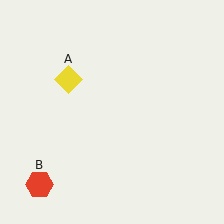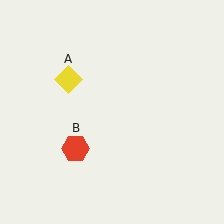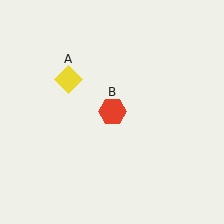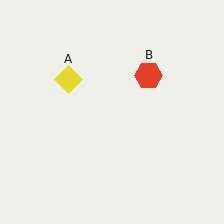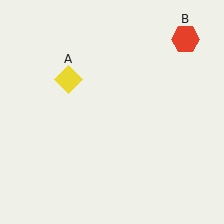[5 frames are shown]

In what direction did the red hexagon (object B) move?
The red hexagon (object B) moved up and to the right.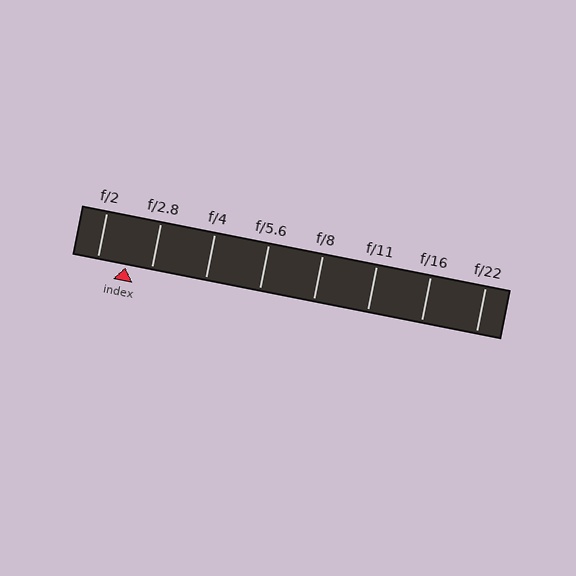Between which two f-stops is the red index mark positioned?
The index mark is between f/2 and f/2.8.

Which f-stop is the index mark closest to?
The index mark is closest to f/2.8.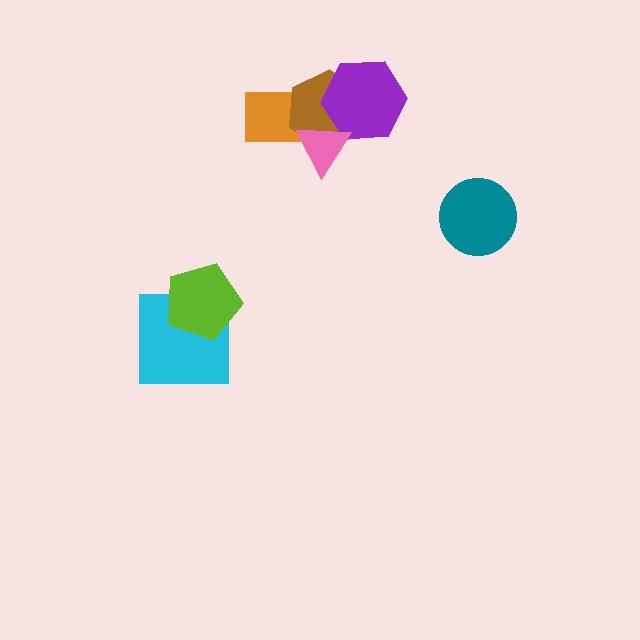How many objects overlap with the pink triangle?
3 objects overlap with the pink triangle.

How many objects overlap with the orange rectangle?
2 objects overlap with the orange rectangle.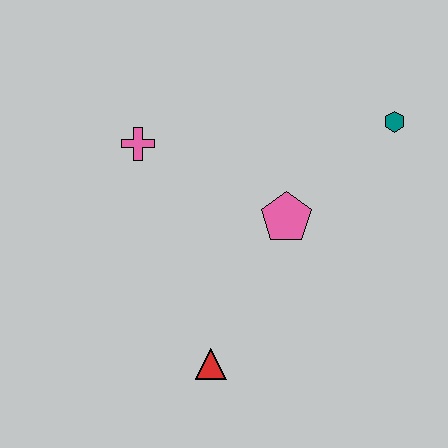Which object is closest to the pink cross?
The pink pentagon is closest to the pink cross.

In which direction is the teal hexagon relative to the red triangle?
The teal hexagon is above the red triangle.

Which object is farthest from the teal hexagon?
The red triangle is farthest from the teal hexagon.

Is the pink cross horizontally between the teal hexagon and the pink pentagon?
No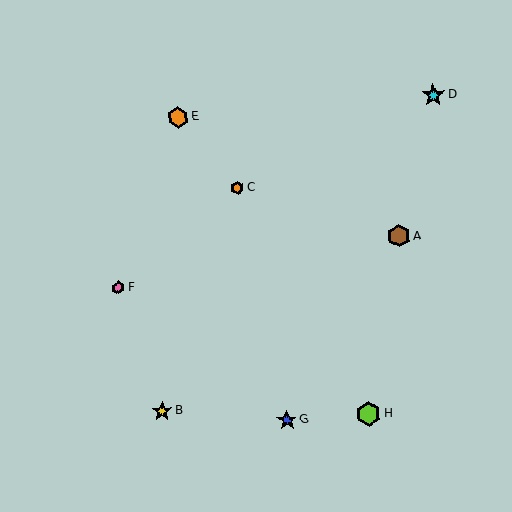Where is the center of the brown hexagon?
The center of the brown hexagon is at (399, 236).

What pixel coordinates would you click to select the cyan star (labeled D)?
Click at (433, 95) to select the cyan star D.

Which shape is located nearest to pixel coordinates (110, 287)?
The pink hexagon (labeled F) at (118, 288) is nearest to that location.